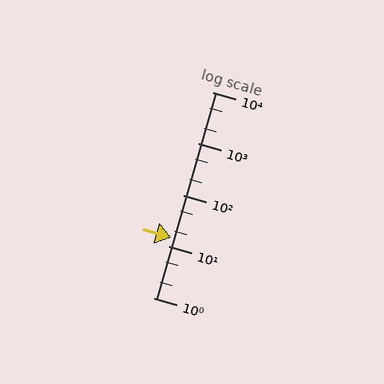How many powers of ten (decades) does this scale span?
The scale spans 4 decades, from 1 to 10000.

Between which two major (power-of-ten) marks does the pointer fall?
The pointer is between 10 and 100.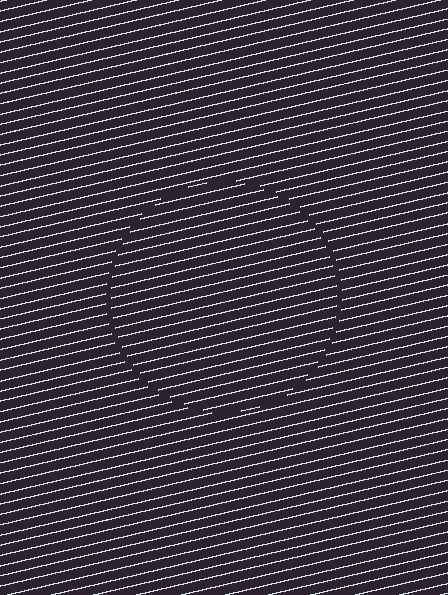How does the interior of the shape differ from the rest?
The interior of the shape contains the same grating, shifted by half a period — the contour is defined by the phase discontinuity where line-ends from the inner and outer gratings abut.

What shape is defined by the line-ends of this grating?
An illusory circle. The interior of the shape contains the same grating, shifted by half a period — the contour is defined by the phase discontinuity where line-ends from the inner and outer gratings abut.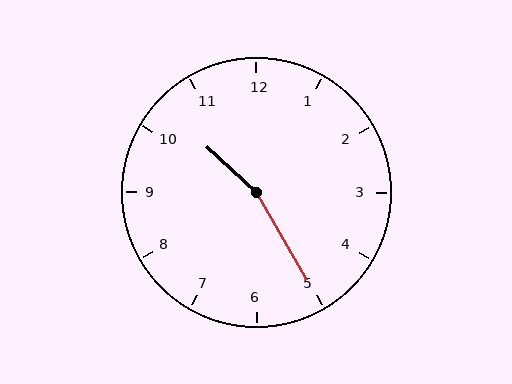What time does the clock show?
10:25.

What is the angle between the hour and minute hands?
Approximately 162 degrees.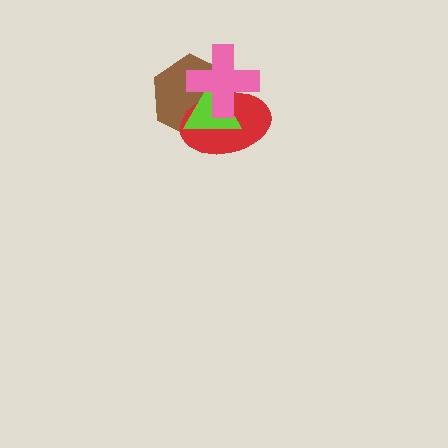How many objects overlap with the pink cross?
3 objects overlap with the pink cross.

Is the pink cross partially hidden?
No, no other shape covers it.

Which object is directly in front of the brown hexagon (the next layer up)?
The red ellipse is directly in front of the brown hexagon.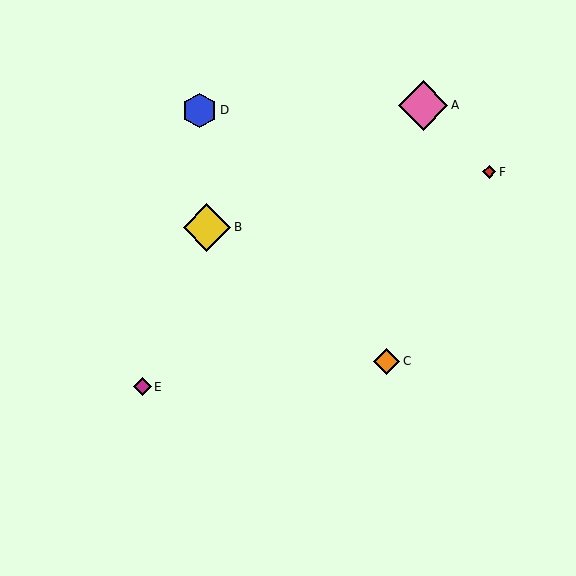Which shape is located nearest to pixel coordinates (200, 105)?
The blue hexagon (labeled D) at (200, 110) is nearest to that location.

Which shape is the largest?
The pink diamond (labeled A) is the largest.